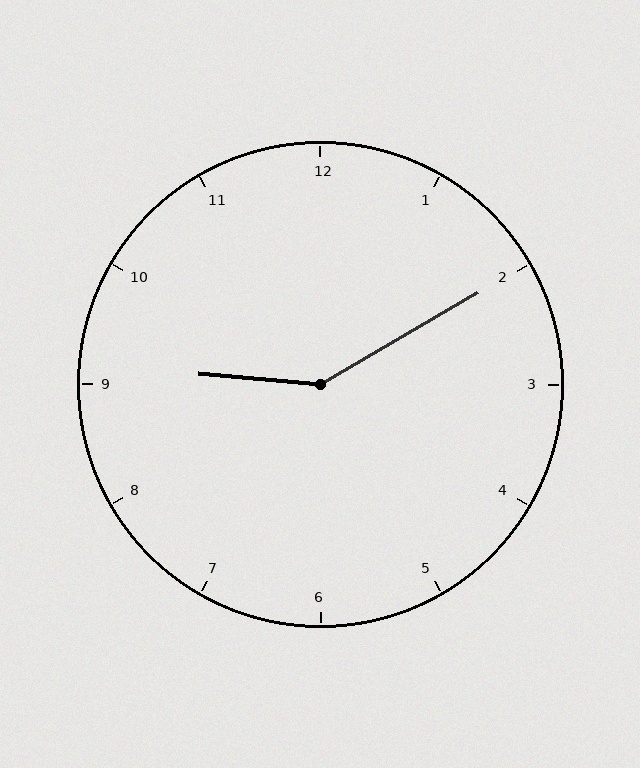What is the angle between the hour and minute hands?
Approximately 145 degrees.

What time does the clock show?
9:10.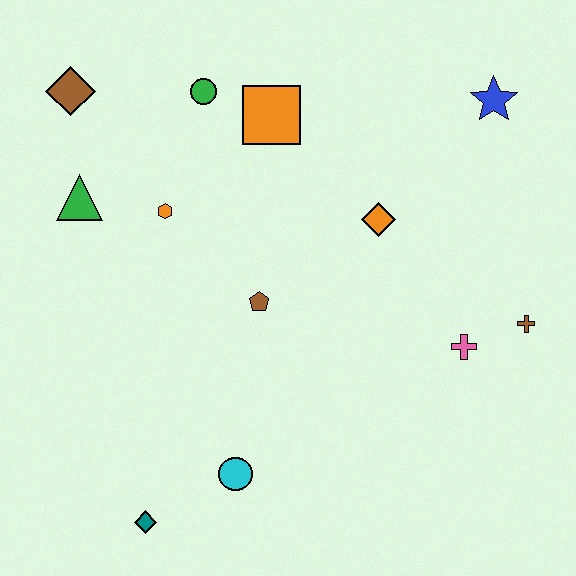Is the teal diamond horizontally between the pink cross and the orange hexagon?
No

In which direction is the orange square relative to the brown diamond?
The orange square is to the right of the brown diamond.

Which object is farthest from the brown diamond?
The brown cross is farthest from the brown diamond.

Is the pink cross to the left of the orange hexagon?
No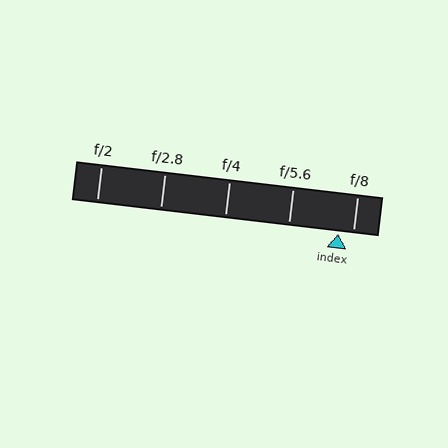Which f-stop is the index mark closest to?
The index mark is closest to f/8.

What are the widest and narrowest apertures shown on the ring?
The widest aperture shown is f/2 and the narrowest is f/8.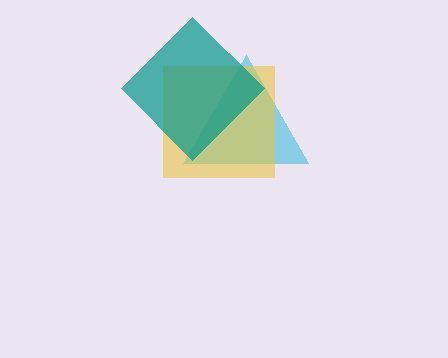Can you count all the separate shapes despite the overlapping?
Yes, there are 3 separate shapes.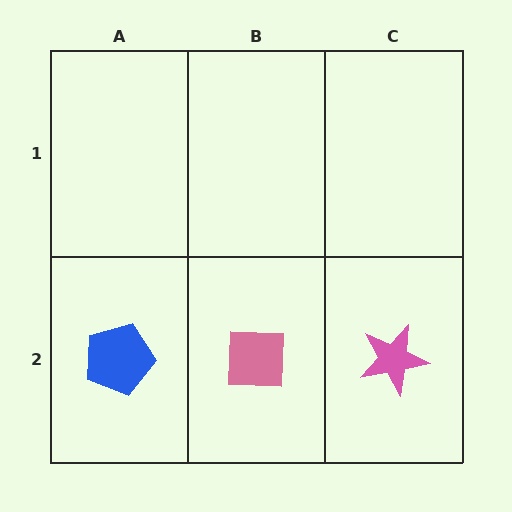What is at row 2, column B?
A pink square.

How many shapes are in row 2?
3 shapes.